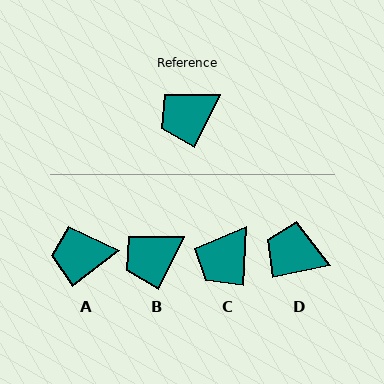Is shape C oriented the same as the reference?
No, it is off by about 23 degrees.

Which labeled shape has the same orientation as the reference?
B.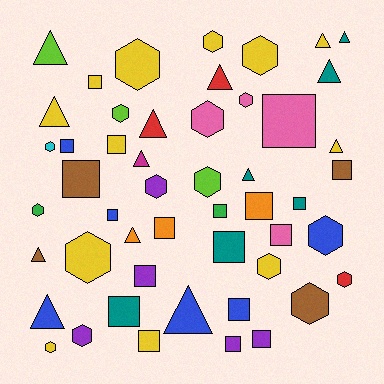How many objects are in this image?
There are 50 objects.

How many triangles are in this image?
There are 14 triangles.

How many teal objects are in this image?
There are 6 teal objects.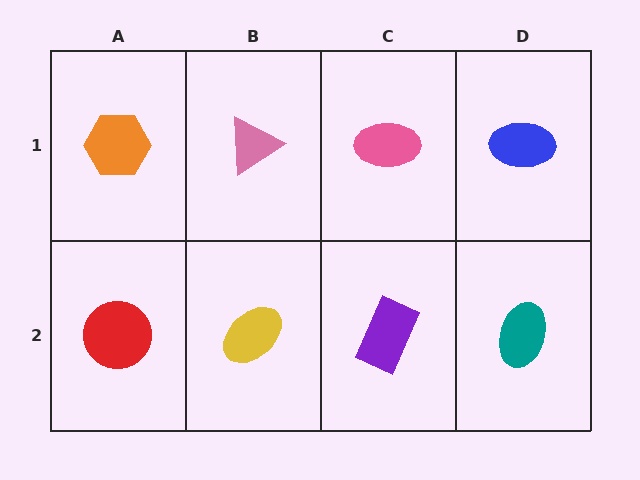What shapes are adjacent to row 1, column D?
A teal ellipse (row 2, column D), a pink ellipse (row 1, column C).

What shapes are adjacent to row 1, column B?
A yellow ellipse (row 2, column B), an orange hexagon (row 1, column A), a pink ellipse (row 1, column C).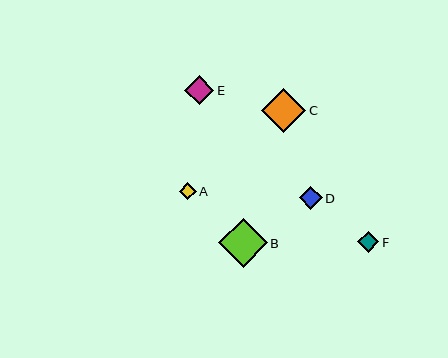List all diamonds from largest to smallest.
From largest to smallest: B, C, E, D, F, A.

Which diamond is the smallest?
Diamond A is the smallest with a size of approximately 17 pixels.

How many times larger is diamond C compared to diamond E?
Diamond C is approximately 1.5 times the size of diamond E.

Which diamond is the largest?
Diamond B is the largest with a size of approximately 48 pixels.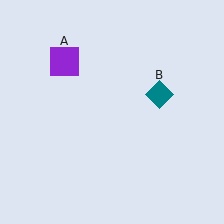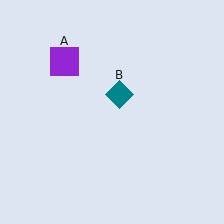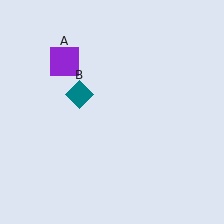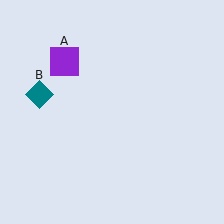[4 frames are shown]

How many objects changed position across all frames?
1 object changed position: teal diamond (object B).